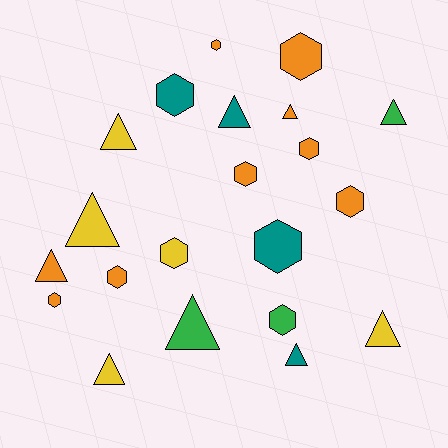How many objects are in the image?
There are 21 objects.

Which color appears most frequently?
Orange, with 9 objects.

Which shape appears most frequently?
Hexagon, with 11 objects.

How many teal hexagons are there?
There are 2 teal hexagons.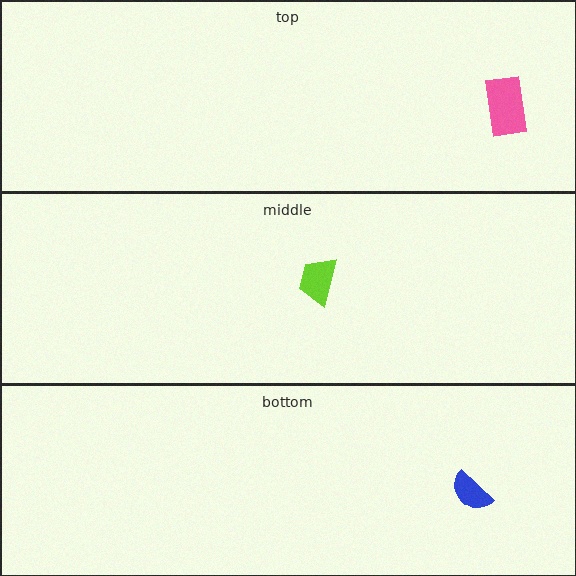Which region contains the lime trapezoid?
The middle region.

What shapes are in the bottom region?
The blue semicircle.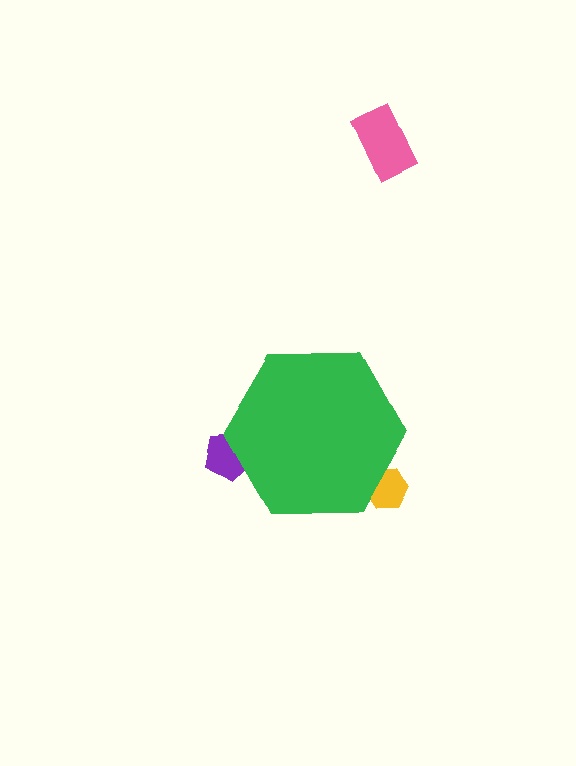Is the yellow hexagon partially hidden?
Yes, the yellow hexagon is partially hidden behind the green hexagon.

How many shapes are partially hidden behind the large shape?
2 shapes are partially hidden.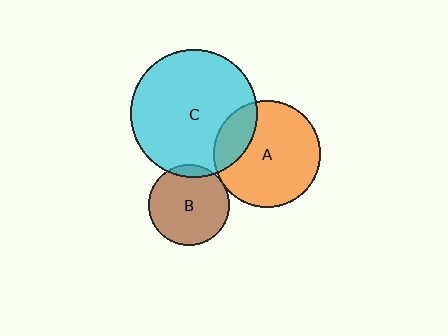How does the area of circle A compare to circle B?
Approximately 1.7 times.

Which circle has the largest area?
Circle C (cyan).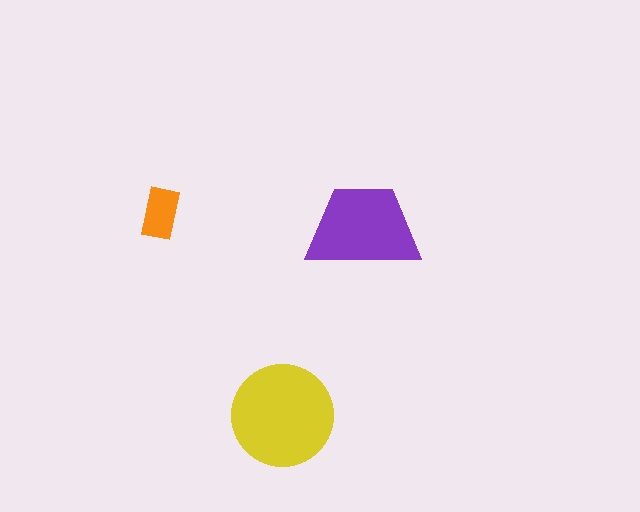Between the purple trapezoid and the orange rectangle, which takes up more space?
The purple trapezoid.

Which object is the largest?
The yellow circle.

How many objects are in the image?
There are 3 objects in the image.